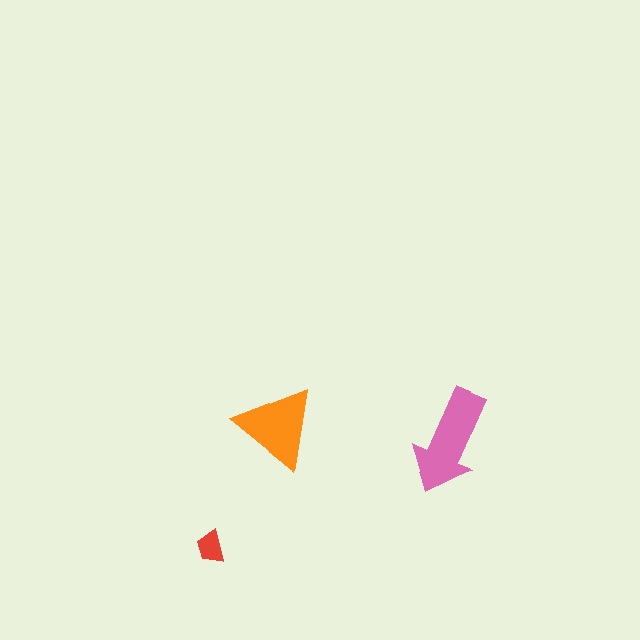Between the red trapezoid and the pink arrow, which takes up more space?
The pink arrow.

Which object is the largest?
The pink arrow.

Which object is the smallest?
The red trapezoid.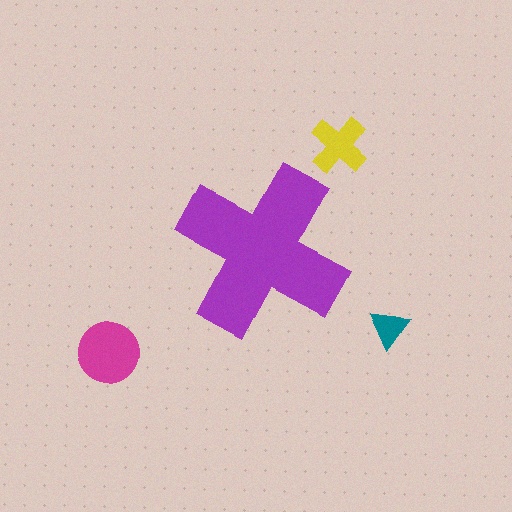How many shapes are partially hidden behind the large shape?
0 shapes are partially hidden.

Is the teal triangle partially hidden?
No, the teal triangle is fully visible.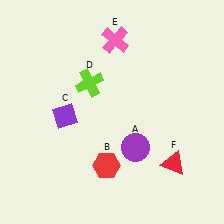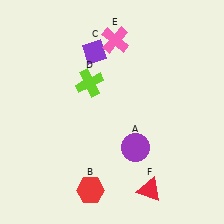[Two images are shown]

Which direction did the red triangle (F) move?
The red triangle (F) moved down.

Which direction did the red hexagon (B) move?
The red hexagon (B) moved down.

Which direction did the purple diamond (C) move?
The purple diamond (C) moved up.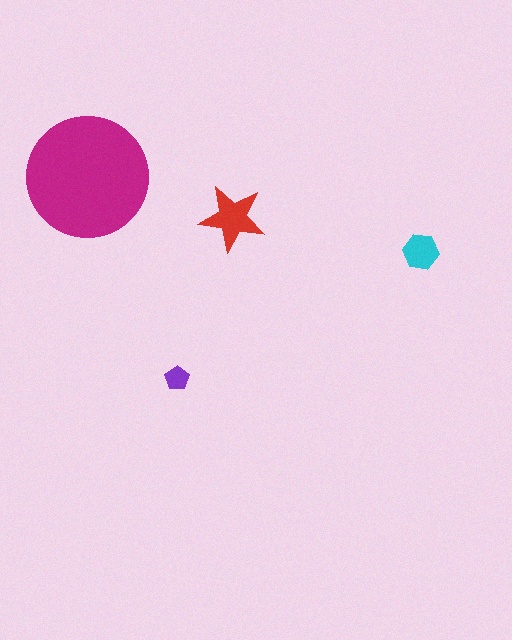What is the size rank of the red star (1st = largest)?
2nd.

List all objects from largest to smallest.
The magenta circle, the red star, the cyan hexagon, the purple pentagon.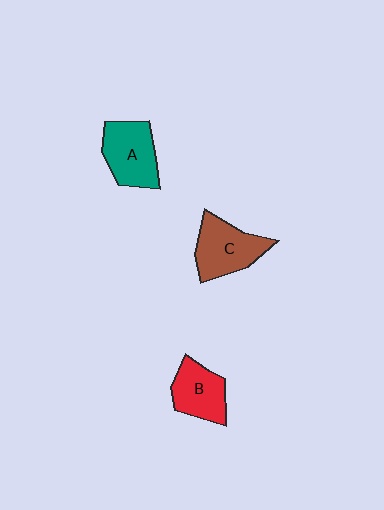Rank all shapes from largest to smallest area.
From largest to smallest: C (brown), A (teal), B (red).